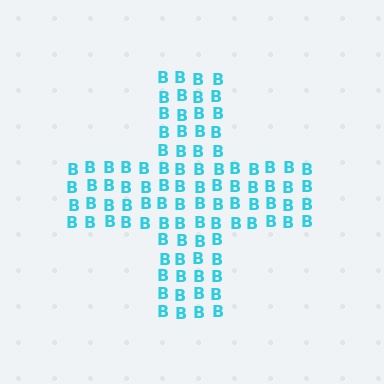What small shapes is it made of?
It is made of small letter B's.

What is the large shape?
The large shape is a cross.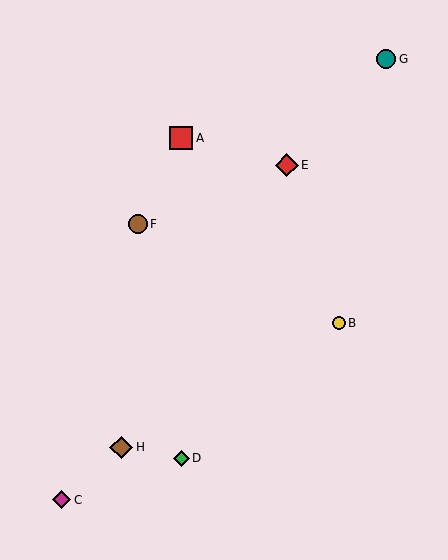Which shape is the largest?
The red square (labeled A) is the largest.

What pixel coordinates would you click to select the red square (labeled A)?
Click at (181, 138) to select the red square A.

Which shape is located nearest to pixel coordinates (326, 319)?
The yellow circle (labeled B) at (339, 323) is nearest to that location.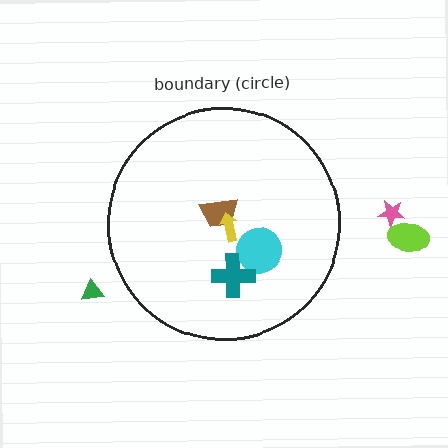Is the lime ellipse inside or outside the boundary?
Outside.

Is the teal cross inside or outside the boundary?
Inside.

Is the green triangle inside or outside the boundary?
Outside.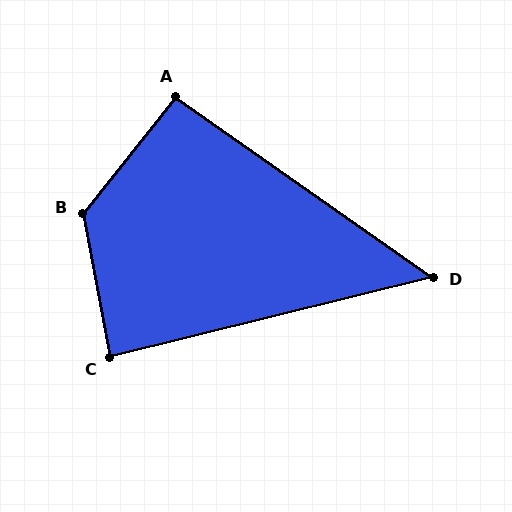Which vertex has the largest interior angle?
B, at approximately 131 degrees.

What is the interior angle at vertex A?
Approximately 93 degrees (approximately right).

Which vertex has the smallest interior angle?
D, at approximately 49 degrees.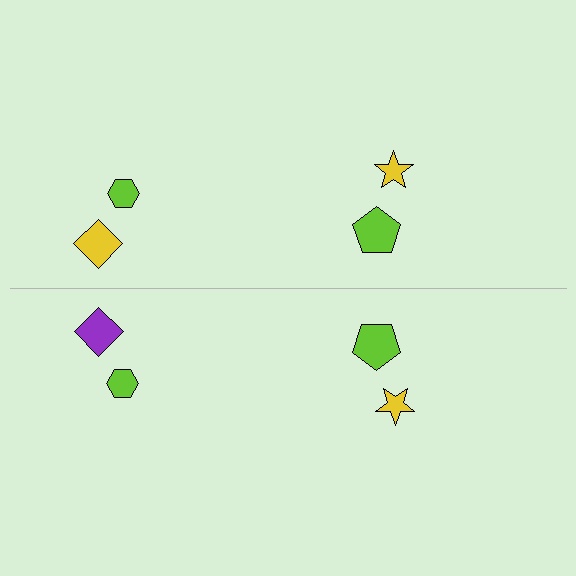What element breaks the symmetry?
The purple diamond on the bottom side breaks the symmetry — its mirror counterpart is yellow.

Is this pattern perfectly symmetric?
No, the pattern is not perfectly symmetric. The purple diamond on the bottom side breaks the symmetry — its mirror counterpart is yellow.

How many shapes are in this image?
There are 8 shapes in this image.